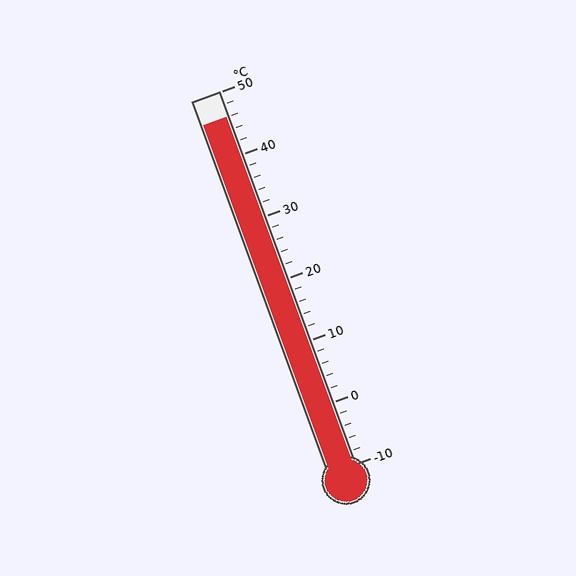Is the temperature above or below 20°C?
The temperature is above 20°C.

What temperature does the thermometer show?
The thermometer shows approximately 46°C.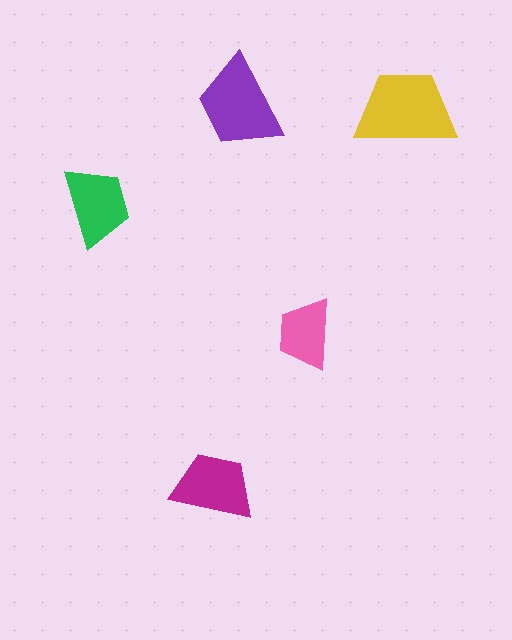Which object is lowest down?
The magenta trapezoid is bottommost.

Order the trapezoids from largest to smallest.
the yellow one, the purple one, the magenta one, the green one, the pink one.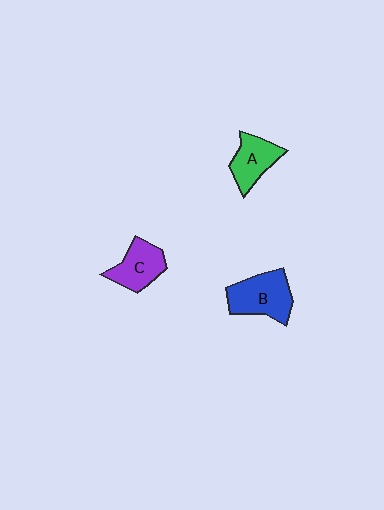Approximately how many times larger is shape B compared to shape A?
Approximately 1.3 times.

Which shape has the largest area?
Shape B (blue).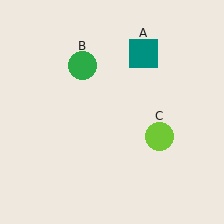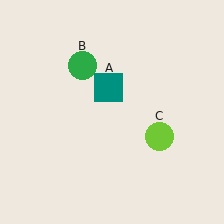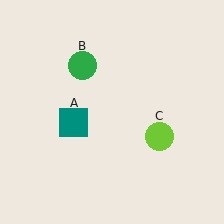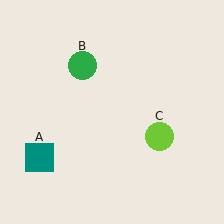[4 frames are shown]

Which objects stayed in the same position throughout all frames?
Green circle (object B) and lime circle (object C) remained stationary.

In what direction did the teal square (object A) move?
The teal square (object A) moved down and to the left.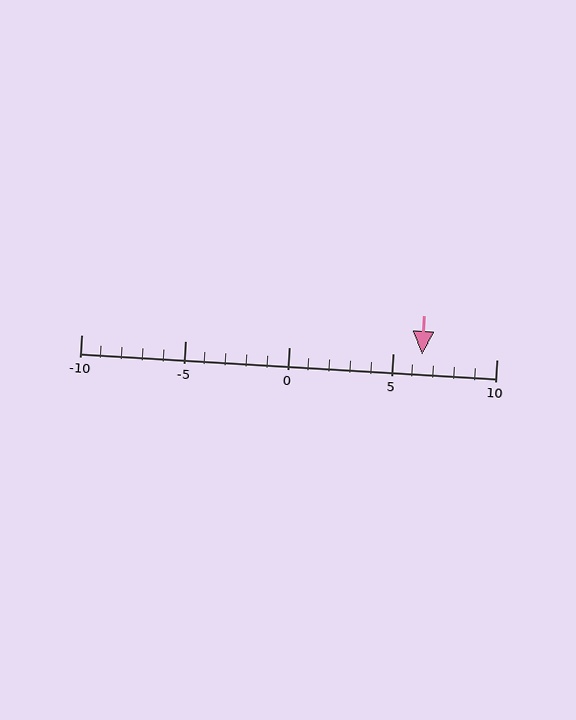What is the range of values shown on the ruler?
The ruler shows values from -10 to 10.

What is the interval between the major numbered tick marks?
The major tick marks are spaced 5 units apart.